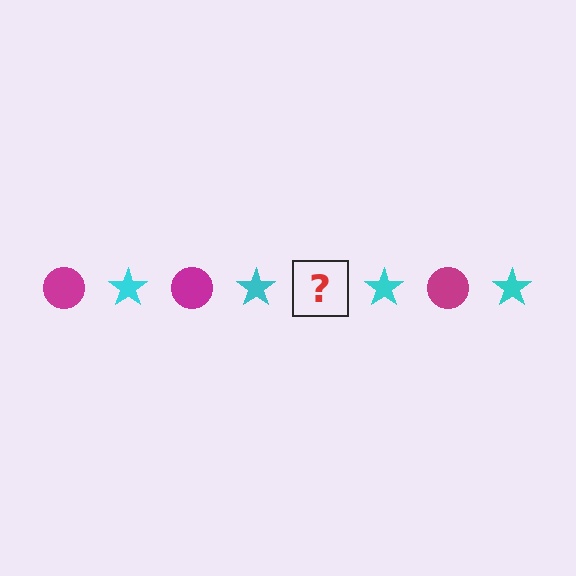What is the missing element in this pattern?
The missing element is a magenta circle.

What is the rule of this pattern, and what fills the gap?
The rule is that the pattern alternates between magenta circle and cyan star. The gap should be filled with a magenta circle.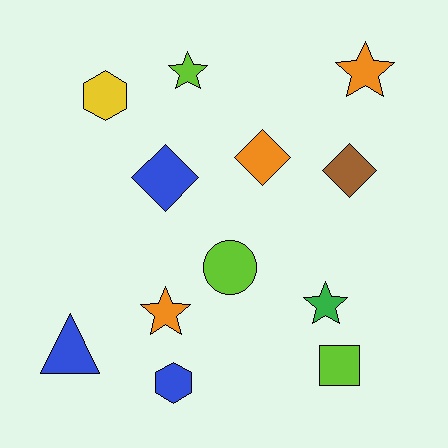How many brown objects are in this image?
There is 1 brown object.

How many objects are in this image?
There are 12 objects.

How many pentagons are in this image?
There are no pentagons.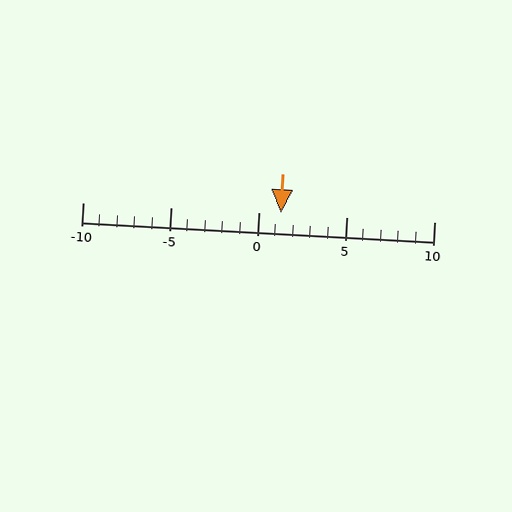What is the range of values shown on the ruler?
The ruler shows values from -10 to 10.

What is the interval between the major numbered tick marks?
The major tick marks are spaced 5 units apart.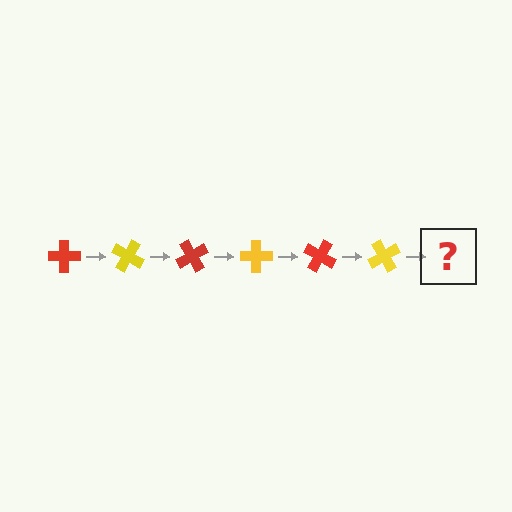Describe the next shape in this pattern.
It should be a red cross, rotated 180 degrees from the start.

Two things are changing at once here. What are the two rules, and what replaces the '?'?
The two rules are that it rotates 30 degrees each step and the color cycles through red and yellow. The '?' should be a red cross, rotated 180 degrees from the start.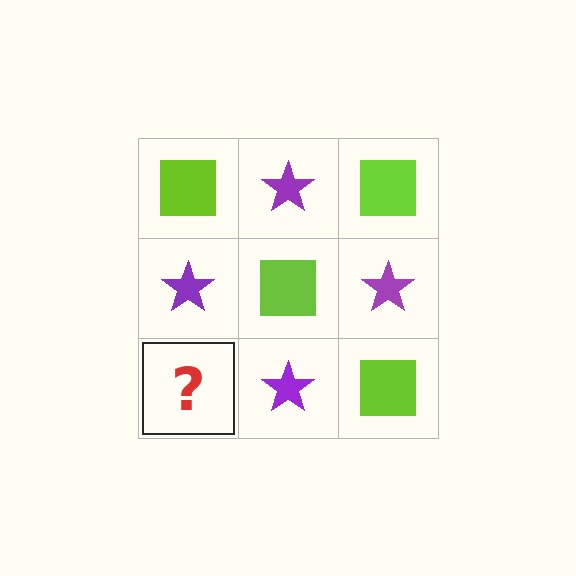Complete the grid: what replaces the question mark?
The question mark should be replaced with a lime square.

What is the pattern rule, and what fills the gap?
The rule is that it alternates lime square and purple star in a checkerboard pattern. The gap should be filled with a lime square.